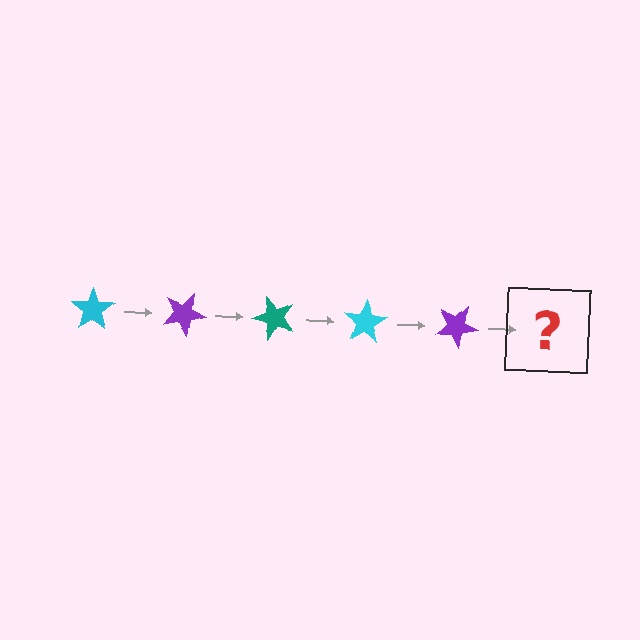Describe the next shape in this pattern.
It should be a teal star, rotated 125 degrees from the start.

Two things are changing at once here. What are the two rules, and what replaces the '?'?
The two rules are that it rotates 25 degrees each step and the color cycles through cyan, purple, and teal. The '?' should be a teal star, rotated 125 degrees from the start.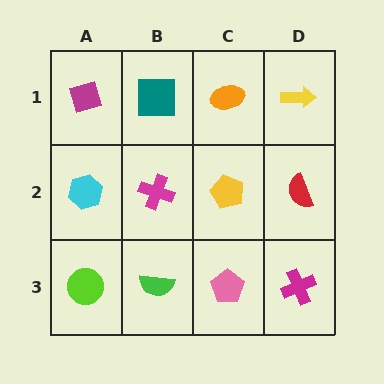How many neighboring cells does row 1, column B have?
3.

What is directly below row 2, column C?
A pink pentagon.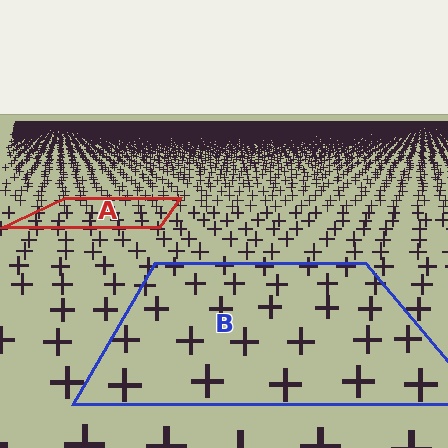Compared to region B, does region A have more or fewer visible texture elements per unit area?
Region A has more texture elements per unit area — they are packed more densely because it is farther away.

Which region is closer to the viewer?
Region B is closer. The texture elements there are larger and more spread out.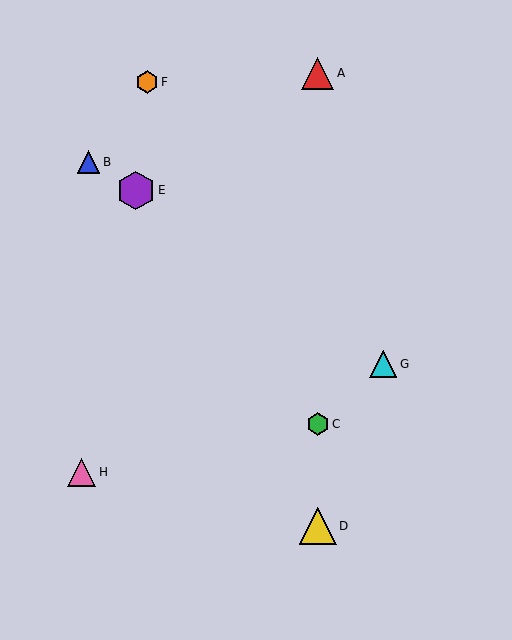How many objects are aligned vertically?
3 objects (A, C, D) are aligned vertically.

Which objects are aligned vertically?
Objects A, C, D are aligned vertically.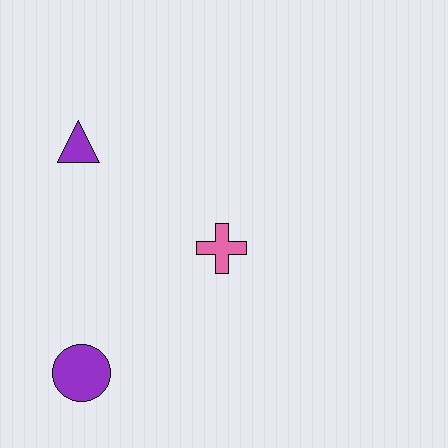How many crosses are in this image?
There is 1 cross.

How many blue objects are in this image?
There are no blue objects.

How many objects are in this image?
There are 3 objects.